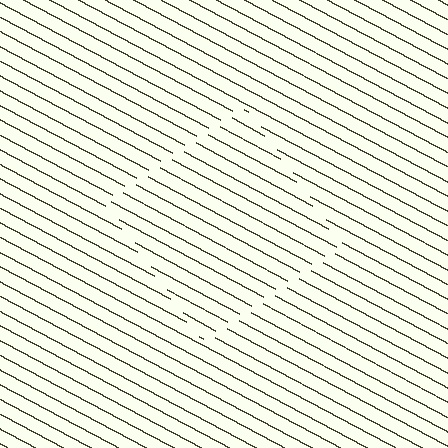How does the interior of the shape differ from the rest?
The interior of the shape contains the same grating, shifted by half a period — the contour is defined by the phase discontinuity where line-ends from the inner and outer gratings abut.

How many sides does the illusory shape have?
4 sides — the line-ends trace a square.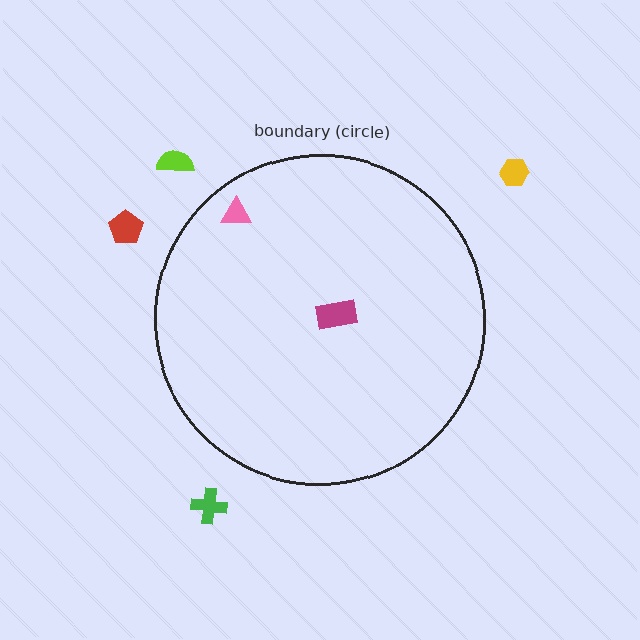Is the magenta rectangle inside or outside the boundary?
Inside.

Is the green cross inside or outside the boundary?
Outside.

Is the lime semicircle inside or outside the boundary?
Outside.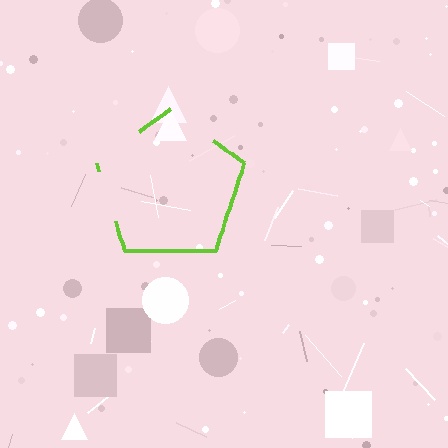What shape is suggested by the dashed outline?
The dashed outline suggests a pentagon.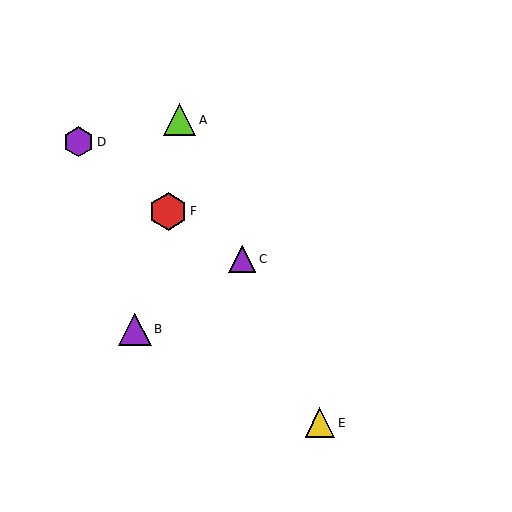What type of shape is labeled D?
Shape D is a purple hexagon.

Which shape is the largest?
The red hexagon (labeled F) is the largest.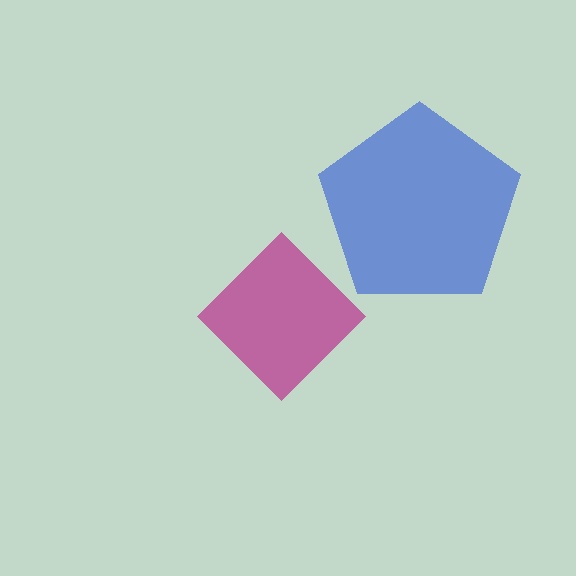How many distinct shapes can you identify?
There are 2 distinct shapes: a blue pentagon, a magenta diamond.